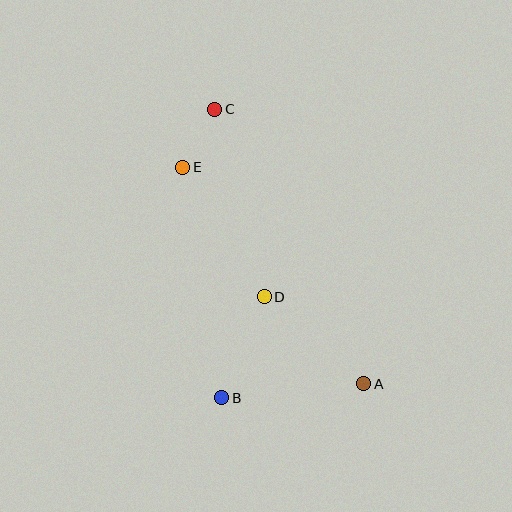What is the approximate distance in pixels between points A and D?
The distance between A and D is approximately 133 pixels.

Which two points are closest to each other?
Points C and E are closest to each other.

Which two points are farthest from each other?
Points A and C are farthest from each other.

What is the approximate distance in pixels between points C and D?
The distance between C and D is approximately 194 pixels.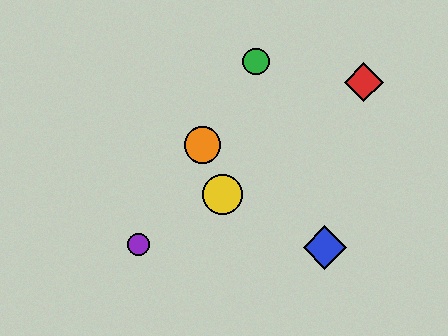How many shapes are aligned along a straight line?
3 shapes (the green circle, the purple circle, the orange circle) are aligned along a straight line.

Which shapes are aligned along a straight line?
The green circle, the purple circle, the orange circle are aligned along a straight line.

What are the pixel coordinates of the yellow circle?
The yellow circle is at (223, 194).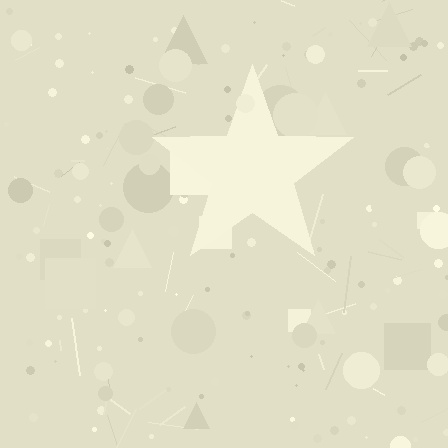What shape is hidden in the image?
A star is hidden in the image.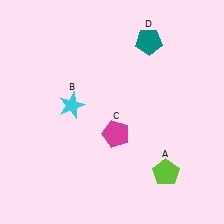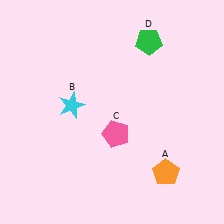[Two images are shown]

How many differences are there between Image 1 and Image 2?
There are 3 differences between the two images.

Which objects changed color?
A changed from lime to orange. C changed from magenta to pink. D changed from teal to green.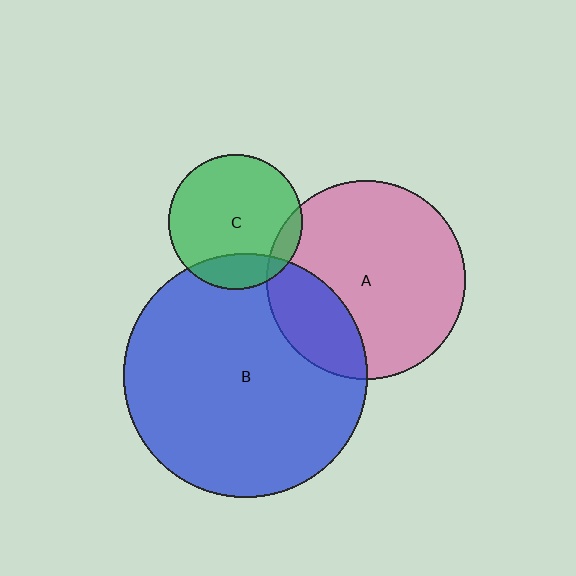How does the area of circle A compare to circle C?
Approximately 2.2 times.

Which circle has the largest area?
Circle B (blue).